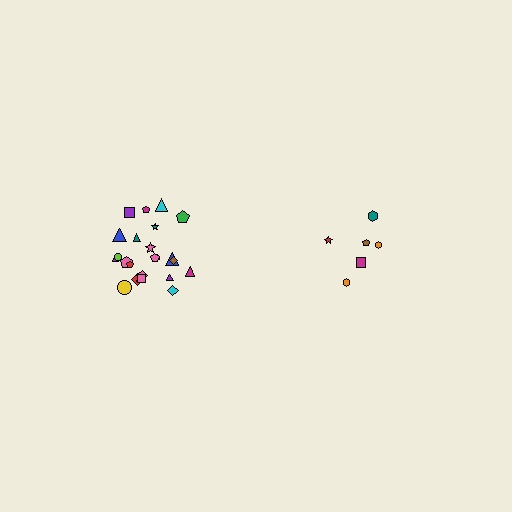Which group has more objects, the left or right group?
The left group.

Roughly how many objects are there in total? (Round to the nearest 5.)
Roughly 30 objects in total.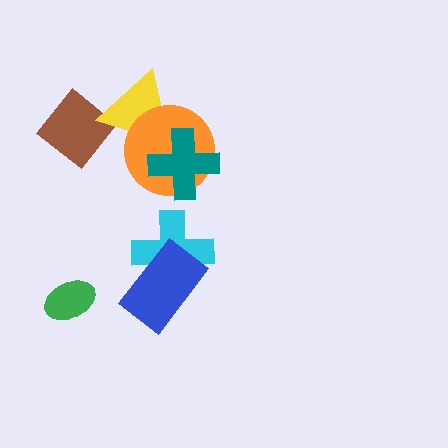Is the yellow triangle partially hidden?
Yes, it is partially covered by another shape.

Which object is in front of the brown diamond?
The yellow triangle is in front of the brown diamond.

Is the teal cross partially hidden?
No, no other shape covers it.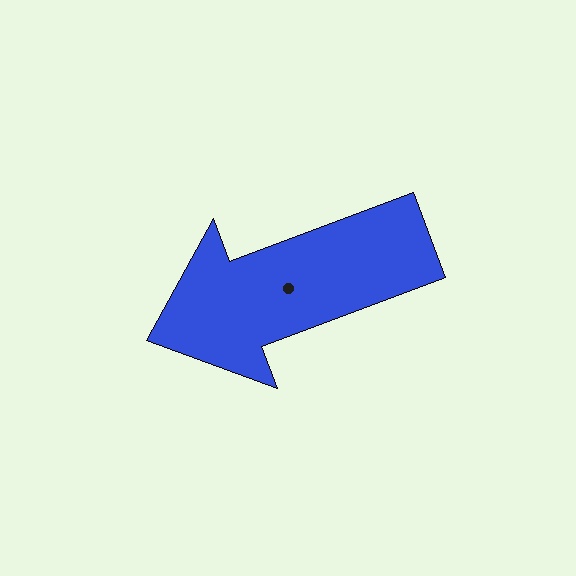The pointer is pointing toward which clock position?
Roughly 8 o'clock.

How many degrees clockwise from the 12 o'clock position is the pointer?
Approximately 250 degrees.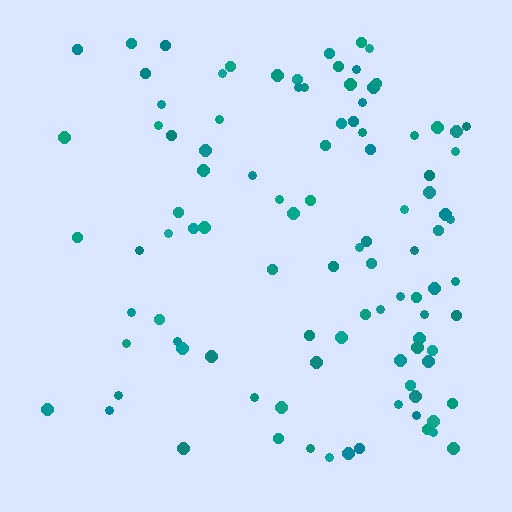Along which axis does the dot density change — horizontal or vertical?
Horizontal.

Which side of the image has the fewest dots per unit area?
The left.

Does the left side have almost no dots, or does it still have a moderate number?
Still a moderate number, just noticeably fewer than the right.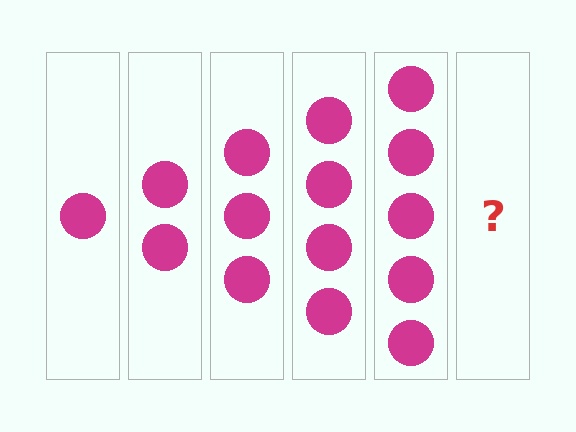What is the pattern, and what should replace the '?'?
The pattern is that each step adds one more circle. The '?' should be 6 circles.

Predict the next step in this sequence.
The next step is 6 circles.